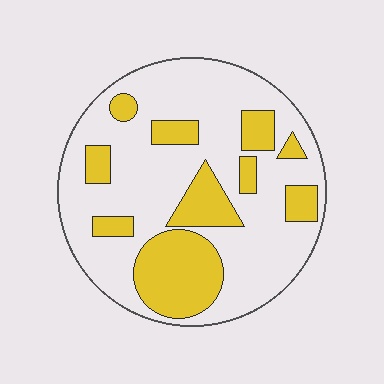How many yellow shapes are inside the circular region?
10.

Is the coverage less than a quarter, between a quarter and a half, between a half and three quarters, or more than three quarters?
Between a quarter and a half.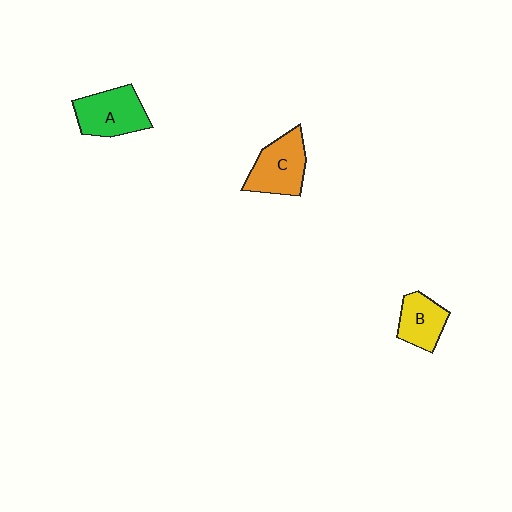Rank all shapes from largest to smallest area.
From largest to smallest: A (green), C (orange), B (yellow).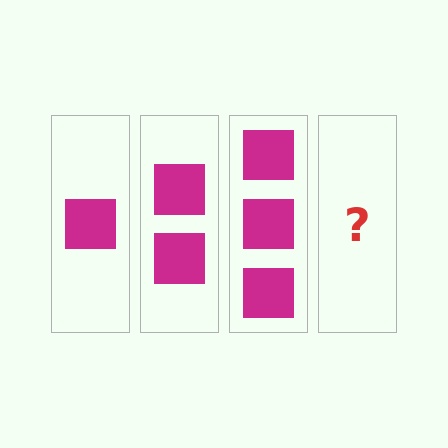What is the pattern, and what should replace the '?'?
The pattern is that each step adds one more square. The '?' should be 4 squares.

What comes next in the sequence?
The next element should be 4 squares.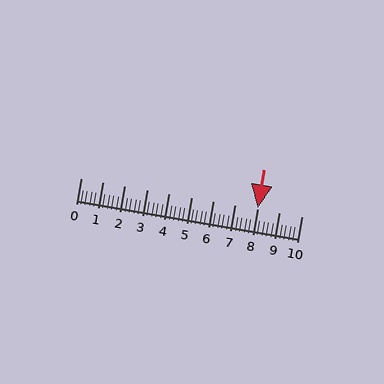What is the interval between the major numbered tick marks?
The major tick marks are spaced 1 units apart.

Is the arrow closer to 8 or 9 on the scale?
The arrow is closer to 8.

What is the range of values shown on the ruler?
The ruler shows values from 0 to 10.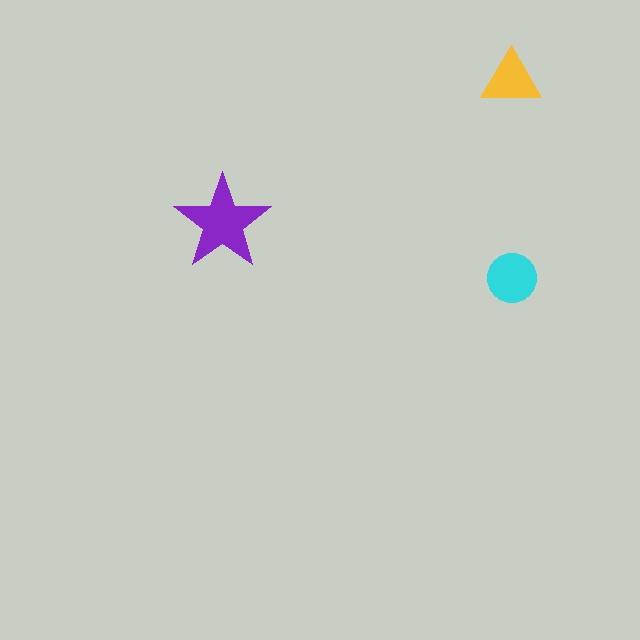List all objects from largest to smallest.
The purple star, the cyan circle, the yellow triangle.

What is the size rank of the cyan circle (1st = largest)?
2nd.